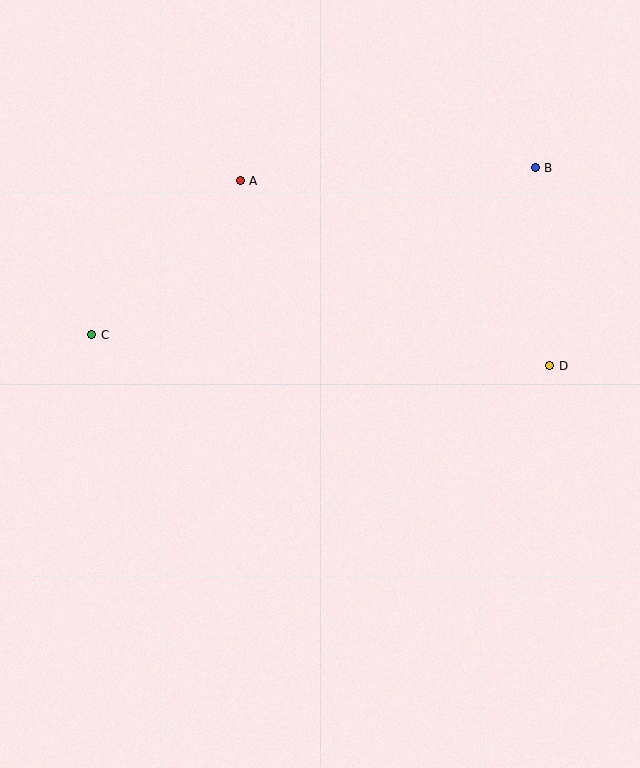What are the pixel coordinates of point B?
Point B is at (535, 168).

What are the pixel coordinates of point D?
Point D is at (550, 366).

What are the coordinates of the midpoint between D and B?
The midpoint between D and B is at (542, 267).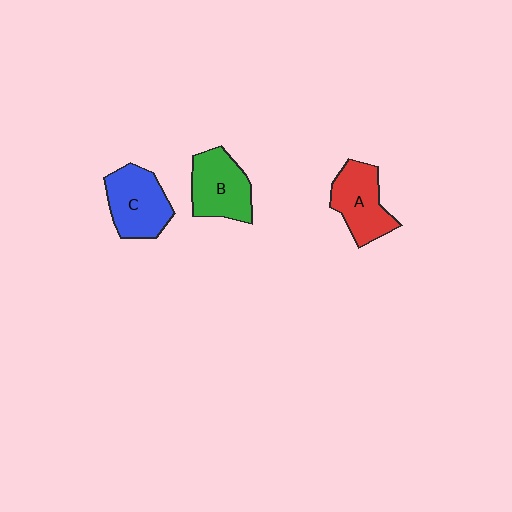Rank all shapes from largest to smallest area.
From largest to smallest: C (blue), B (green), A (red).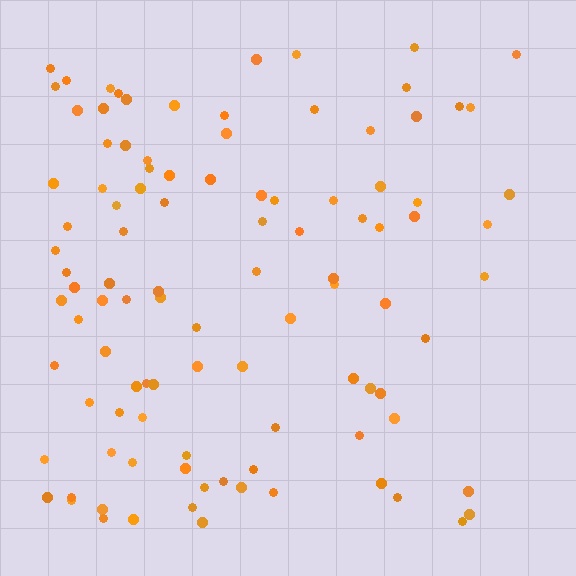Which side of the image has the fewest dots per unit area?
The right.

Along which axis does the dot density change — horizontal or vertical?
Horizontal.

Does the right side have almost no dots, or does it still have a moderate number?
Still a moderate number, just noticeably fewer than the left.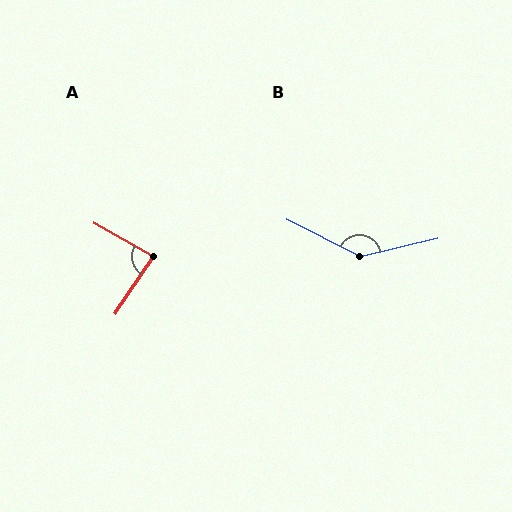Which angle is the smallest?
A, at approximately 86 degrees.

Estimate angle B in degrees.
Approximately 140 degrees.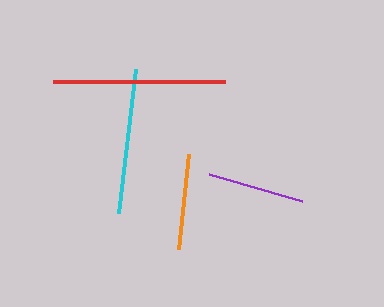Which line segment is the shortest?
The orange line is the shortest at approximately 96 pixels.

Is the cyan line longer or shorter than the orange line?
The cyan line is longer than the orange line.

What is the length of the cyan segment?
The cyan segment is approximately 145 pixels long.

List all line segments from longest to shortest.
From longest to shortest: red, cyan, purple, orange.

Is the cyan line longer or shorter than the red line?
The red line is longer than the cyan line.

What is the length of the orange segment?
The orange segment is approximately 96 pixels long.